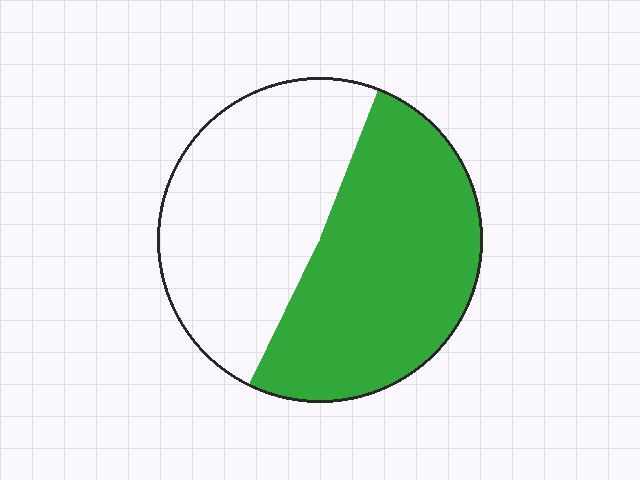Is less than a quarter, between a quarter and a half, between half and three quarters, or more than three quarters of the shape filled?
Between half and three quarters.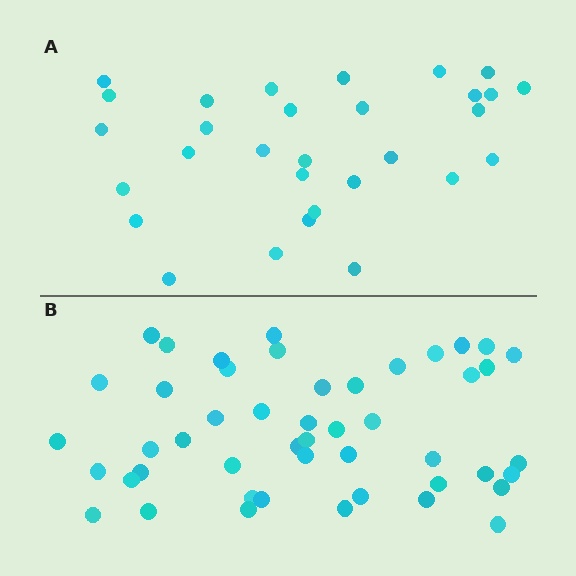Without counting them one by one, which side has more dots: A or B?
Region B (the bottom region) has more dots.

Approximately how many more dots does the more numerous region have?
Region B has approximately 20 more dots than region A.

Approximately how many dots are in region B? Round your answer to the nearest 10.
About 50 dots. (The exact count is 48, which rounds to 50.)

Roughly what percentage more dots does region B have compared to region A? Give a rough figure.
About 60% more.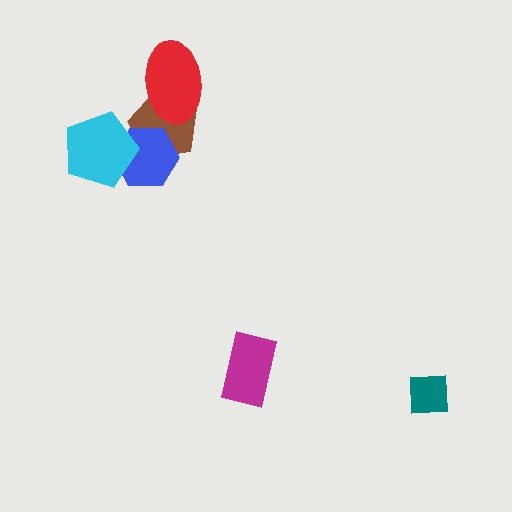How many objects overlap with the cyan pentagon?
2 objects overlap with the cyan pentagon.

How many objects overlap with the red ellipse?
1 object overlaps with the red ellipse.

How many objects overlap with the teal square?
0 objects overlap with the teal square.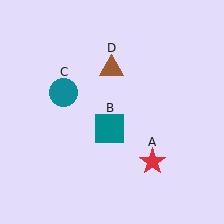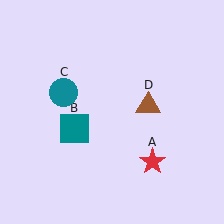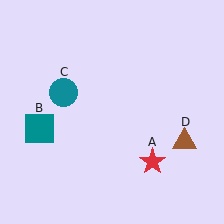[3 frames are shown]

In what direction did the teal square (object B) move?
The teal square (object B) moved left.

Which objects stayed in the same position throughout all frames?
Red star (object A) and teal circle (object C) remained stationary.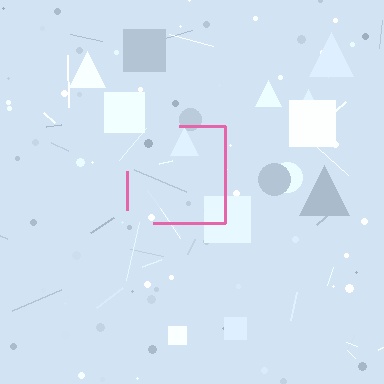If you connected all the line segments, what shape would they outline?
They would outline a square.